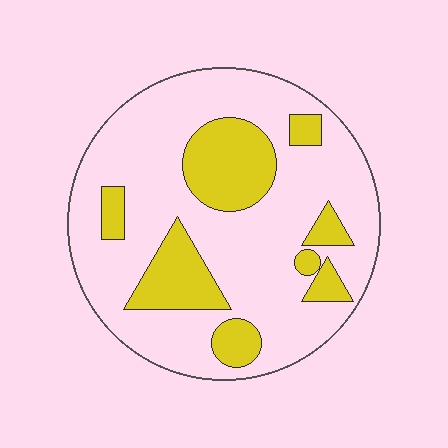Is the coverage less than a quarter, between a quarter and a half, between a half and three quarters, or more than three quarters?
Between a quarter and a half.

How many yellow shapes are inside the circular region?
8.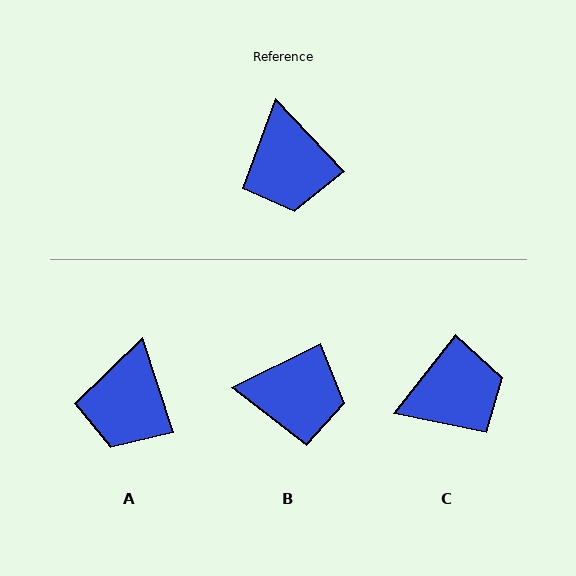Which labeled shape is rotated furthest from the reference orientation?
C, about 98 degrees away.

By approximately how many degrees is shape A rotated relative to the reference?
Approximately 25 degrees clockwise.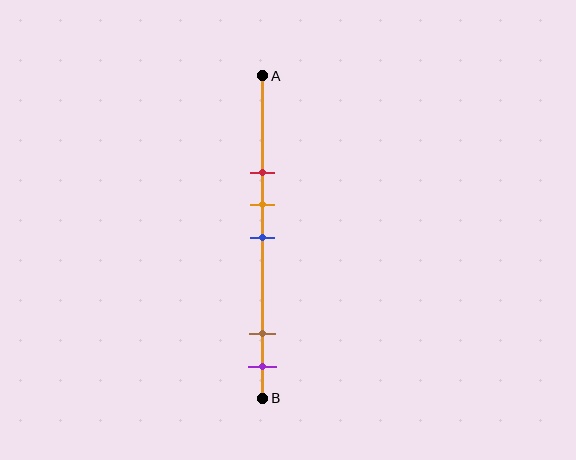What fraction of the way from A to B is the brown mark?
The brown mark is approximately 80% (0.8) of the way from A to B.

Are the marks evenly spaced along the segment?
No, the marks are not evenly spaced.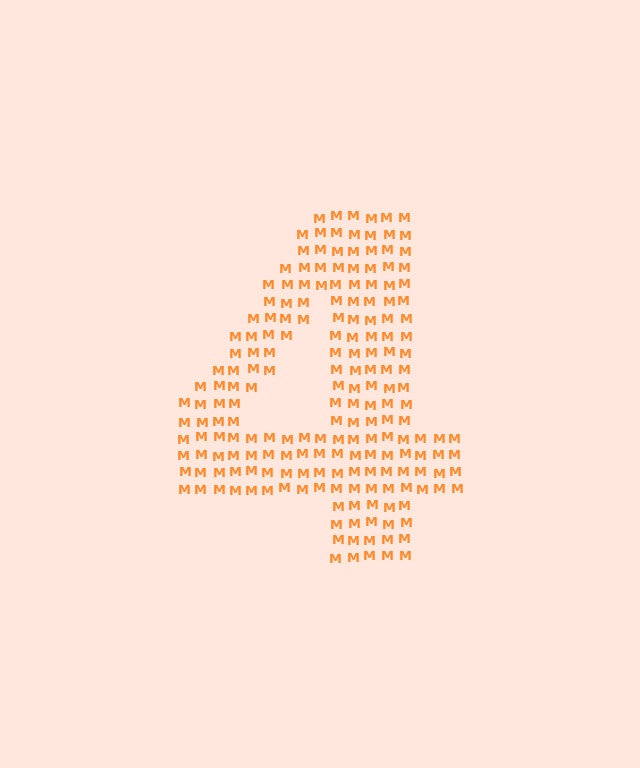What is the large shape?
The large shape is the digit 4.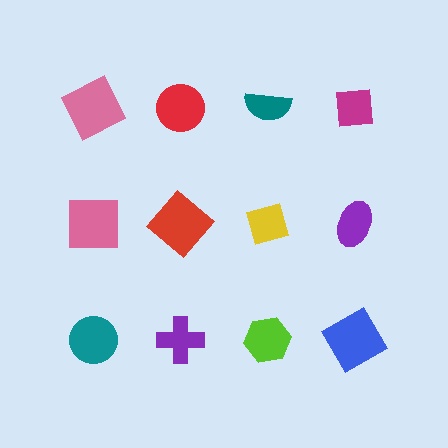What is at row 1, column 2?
A red circle.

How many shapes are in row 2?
4 shapes.